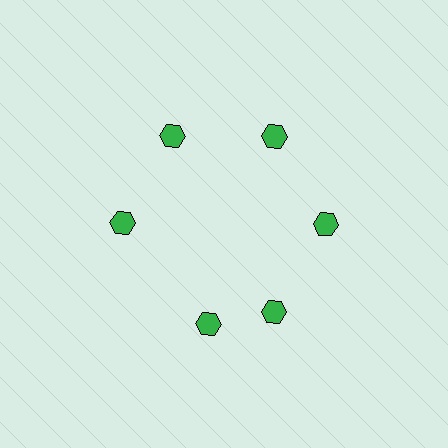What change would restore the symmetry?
The symmetry would be restored by rotating it back into even spacing with its neighbors so that all 6 hexagons sit at equal angles and equal distance from the center.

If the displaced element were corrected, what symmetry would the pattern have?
It would have 6-fold rotational symmetry — the pattern would map onto itself every 60 degrees.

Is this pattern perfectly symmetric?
No. The 6 green hexagons are arranged in a ring, but one element near the 7 o'clock position is rotated out of alignment along the ring, breaking the 6-fold rotational symmetry.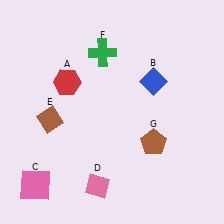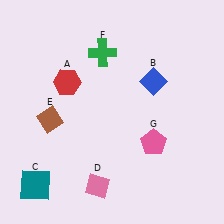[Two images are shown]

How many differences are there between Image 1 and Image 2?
There are 2 differences between the two images.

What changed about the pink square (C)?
In Image 1, C is pink. In Image 2, it changed to teal.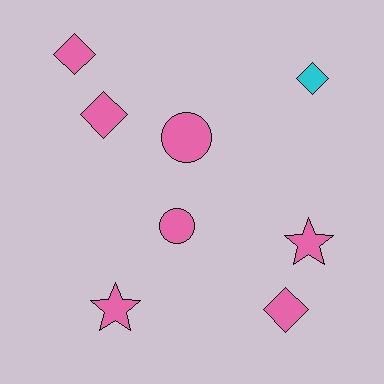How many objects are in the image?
There are 8 objects.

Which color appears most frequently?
Pink, with 7 objects.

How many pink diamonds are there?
There are 3 pink diamonds.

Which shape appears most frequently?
Diamond, with 4 objects.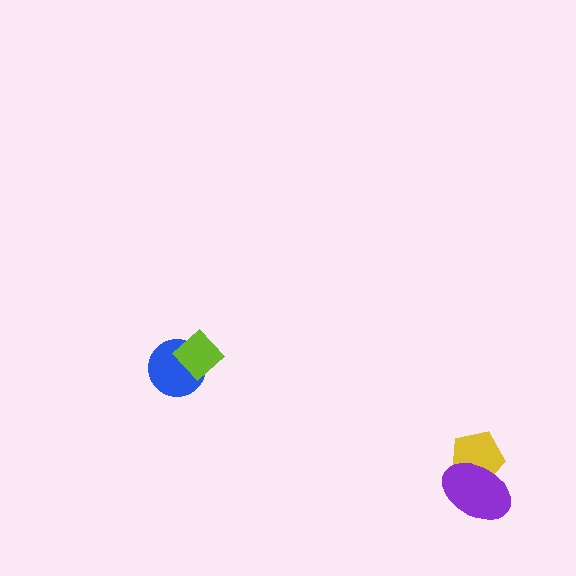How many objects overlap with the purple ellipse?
1 object overlaps with the purple ellipse.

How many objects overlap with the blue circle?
1 object overlaps with the blue circle.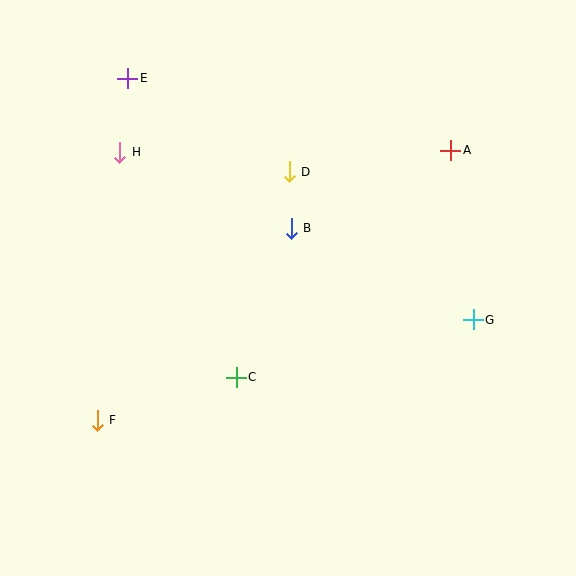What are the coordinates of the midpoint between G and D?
The midpoint between G and D is at (381, 246).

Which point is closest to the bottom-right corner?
Point G is closest to the bottom-right corner.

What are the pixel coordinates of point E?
Point E is at (128, 78).